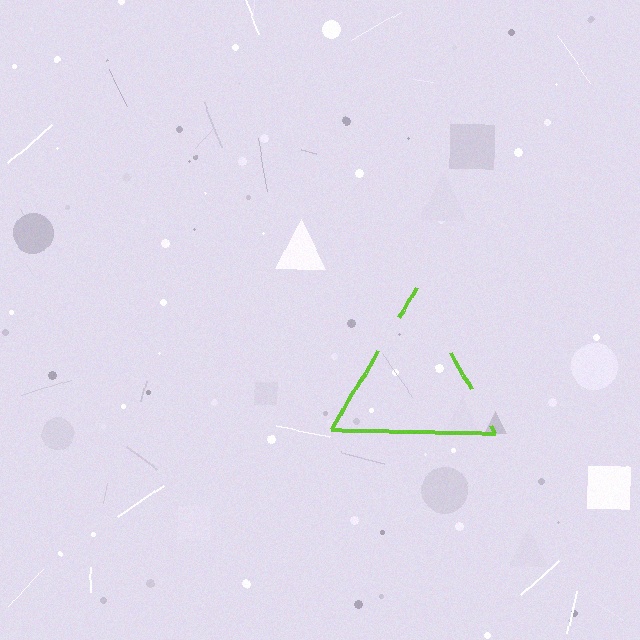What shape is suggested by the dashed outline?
The dashed outline suggests a triangle.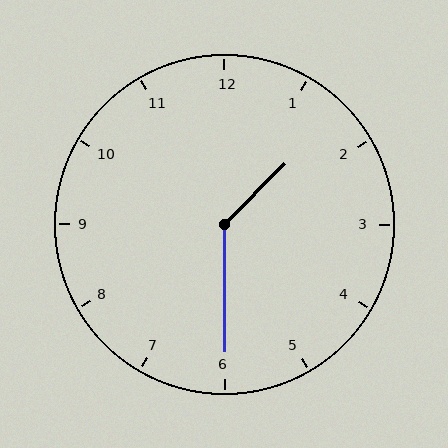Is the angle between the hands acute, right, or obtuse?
It is obtuse.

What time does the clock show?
1:30.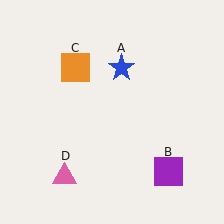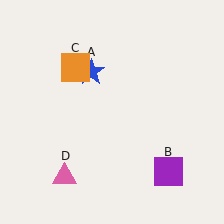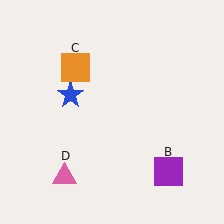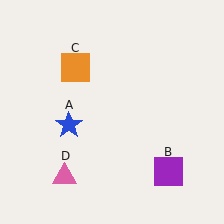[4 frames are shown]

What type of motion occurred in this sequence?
The blue star (object A) rotated counterclockwise around the center of the scene.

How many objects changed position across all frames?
1 object changed position: blue star (object A).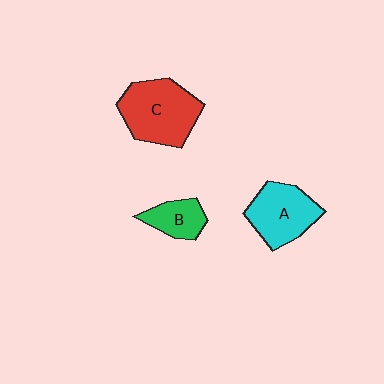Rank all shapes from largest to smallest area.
From largest to smallest: C (red), A (cyan), B (green).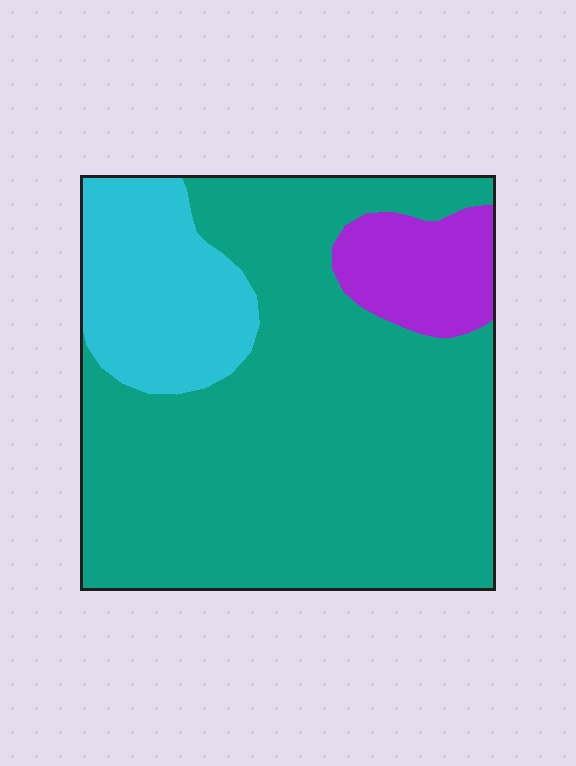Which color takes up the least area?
Purple, at roughly 10%.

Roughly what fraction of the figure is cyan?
Cyan covers around 20% of the figure.